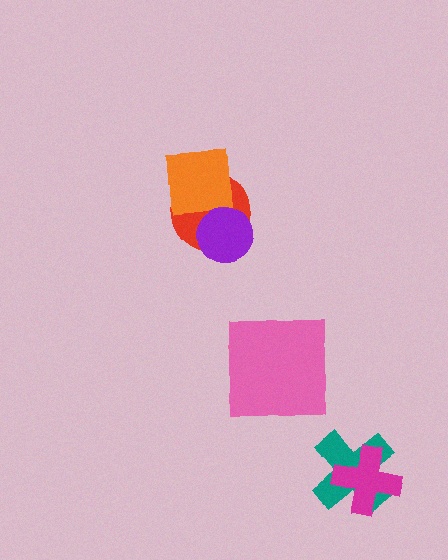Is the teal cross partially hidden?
Yes, it is partially covered by another shape.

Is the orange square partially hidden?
No, no other shape covers it.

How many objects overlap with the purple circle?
1 object overlaps with the purple circle.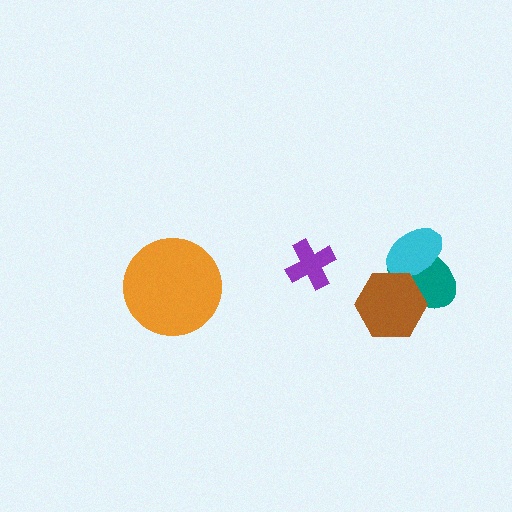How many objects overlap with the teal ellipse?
2 objects overlap with the teal ellipse.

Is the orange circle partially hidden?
No, no other shape covers it.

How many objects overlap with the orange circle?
0 objects overlap with the orange circle.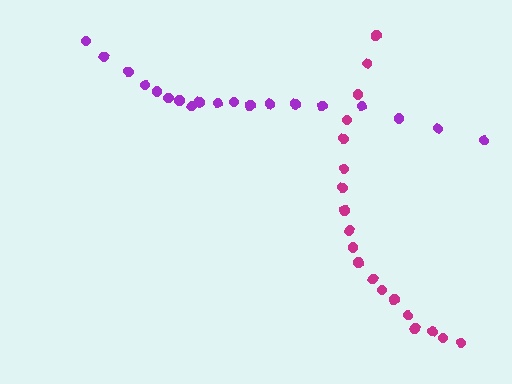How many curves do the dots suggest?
There are 2 distinct paths.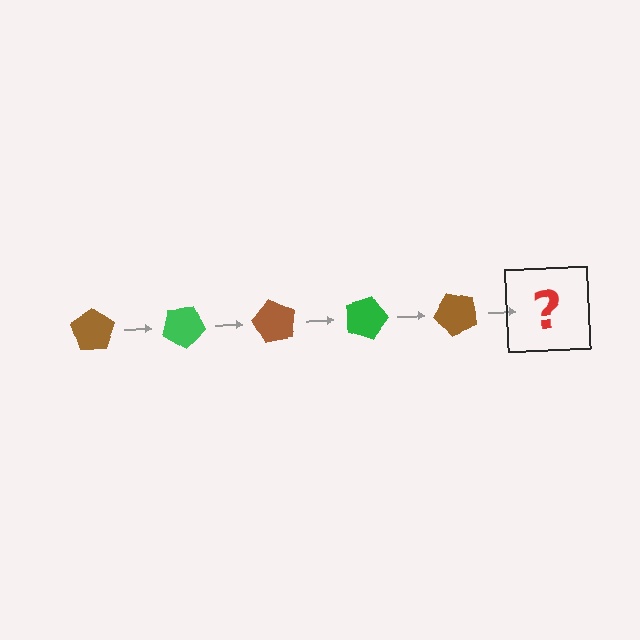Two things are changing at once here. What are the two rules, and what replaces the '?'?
The two rules are that it rotates 30 degrees each step and the color cycles through brown and green. The '?' should be a green pentagon, rotated 150 degrees from the start.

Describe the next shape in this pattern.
It should be a green pentagon, rotated 150 degrees from the start.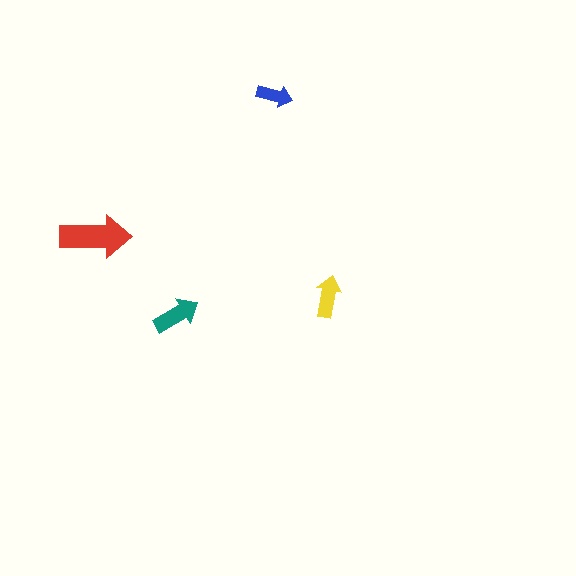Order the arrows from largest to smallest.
the red one, the teal one, the yellow one, the blue one.